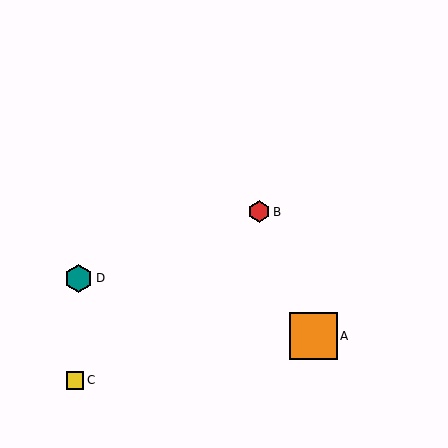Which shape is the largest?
The orange square (labeled A) is the largest.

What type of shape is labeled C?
Shape C is a yellow square.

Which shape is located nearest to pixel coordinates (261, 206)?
The red hexagon (labeled B) at (259, 212) is nearest to that location.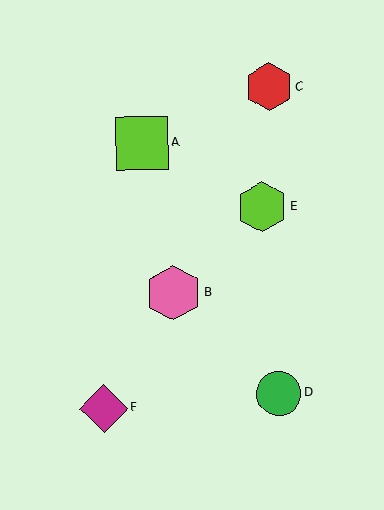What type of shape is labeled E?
Shape E is a lime hexagon.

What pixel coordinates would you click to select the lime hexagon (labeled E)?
Click at (262, 207) to select the lime hexagon E.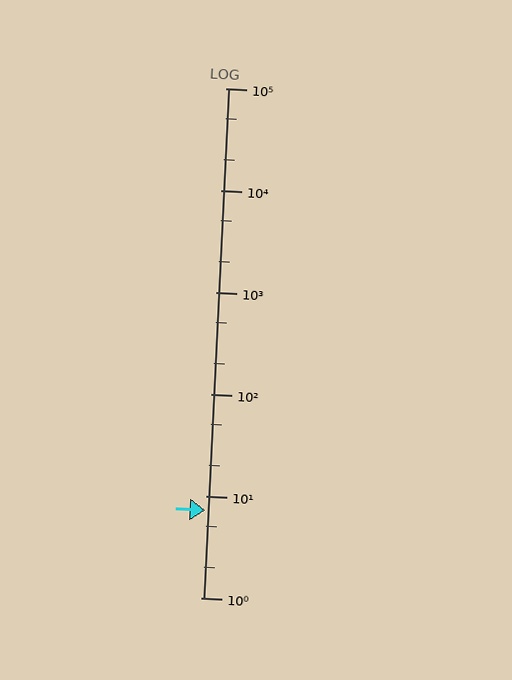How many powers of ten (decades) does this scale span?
The scale spans 5 decades, from 1 to 100000.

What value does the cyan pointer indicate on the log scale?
The pointer indicates approximately 7.2.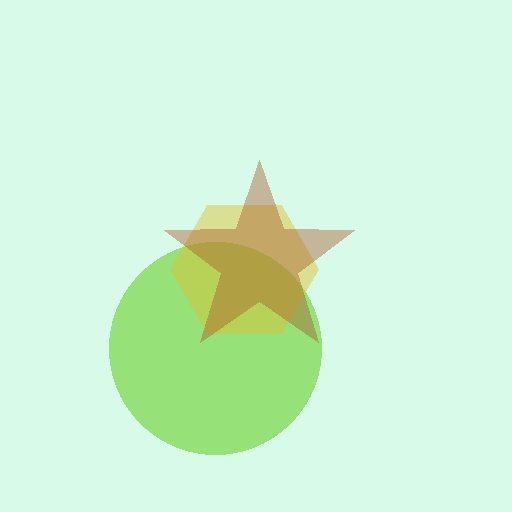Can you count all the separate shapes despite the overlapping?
Yes, there are 3 separate shapes.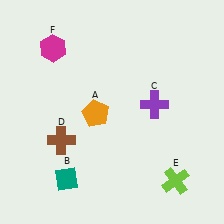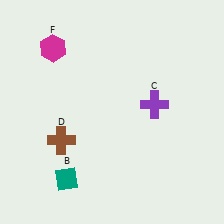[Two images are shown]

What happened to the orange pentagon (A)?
The orange pentagon (A) was removed in Image 2. It was in the bottom-left area of Image 1.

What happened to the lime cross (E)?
The lime cross (E) was removed in Image 2. It was in the bottom-right area of Image 1.